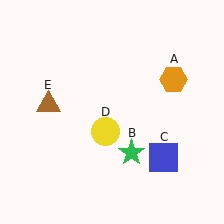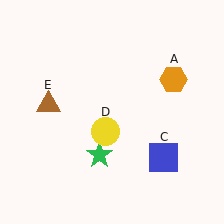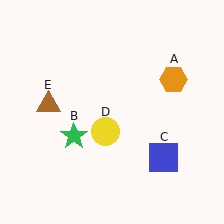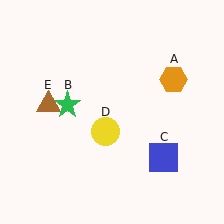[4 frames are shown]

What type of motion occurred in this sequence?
The green star (object B) rotated clockwise around the center of the scene.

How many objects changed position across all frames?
1 object changed position: green star (object B).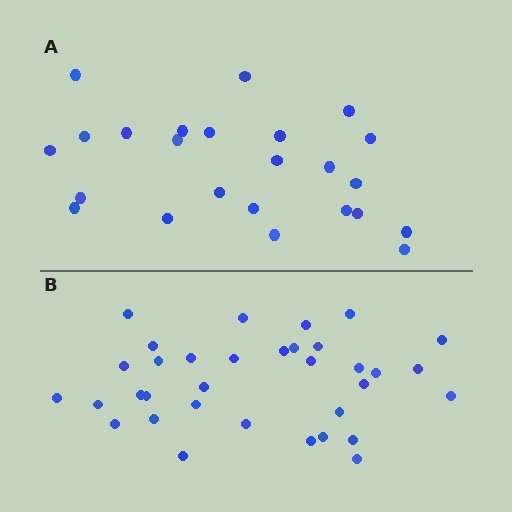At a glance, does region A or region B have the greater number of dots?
Region B (the bottom region) has more dots.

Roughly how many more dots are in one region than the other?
Region B has roughly 10 or so more dots than region A.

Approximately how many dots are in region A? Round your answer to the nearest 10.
About 20 dots. (The exact count is 24, which rounds to 20.)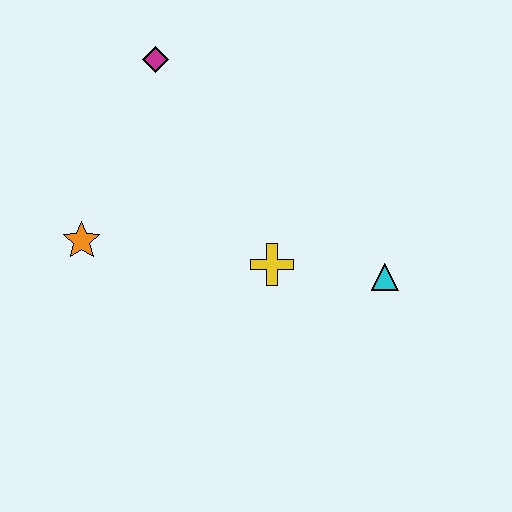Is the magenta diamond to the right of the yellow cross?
No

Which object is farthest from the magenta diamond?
The cyan triangle is farthest from the magenta diamond.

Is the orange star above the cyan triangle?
Yes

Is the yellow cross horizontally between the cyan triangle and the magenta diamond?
Yes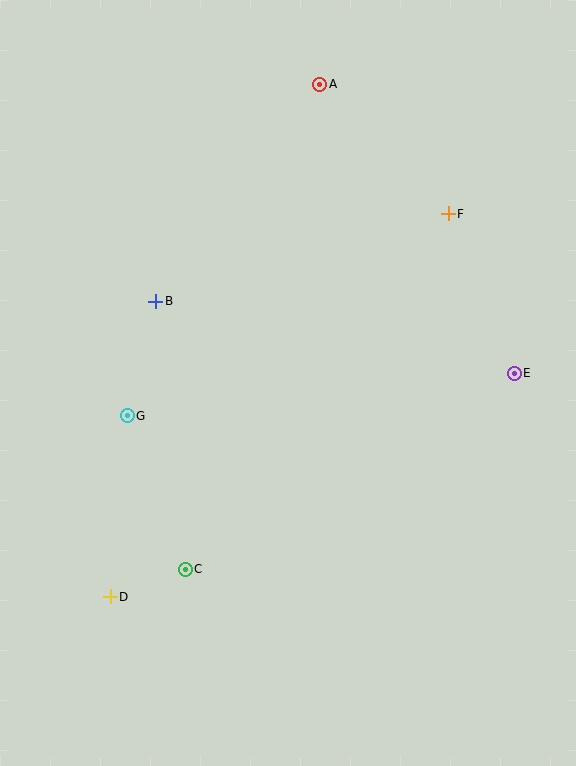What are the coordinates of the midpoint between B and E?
The midpoint between B and E is at (335, 337).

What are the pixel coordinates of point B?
Point B is at (156, 301).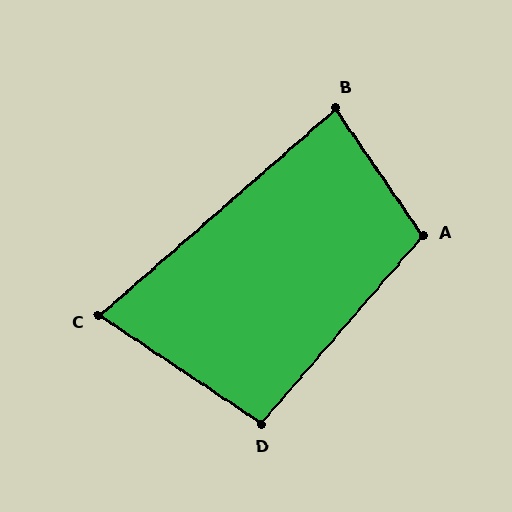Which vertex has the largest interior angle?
A, at approximately 105 degrees.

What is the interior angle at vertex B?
Approximately 83 degrees (acute).